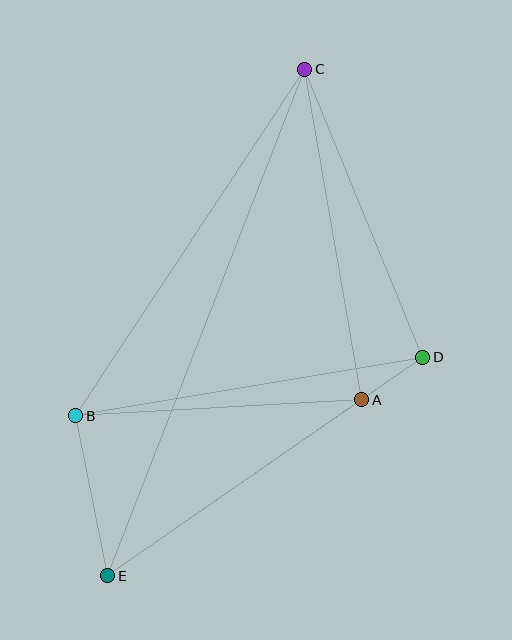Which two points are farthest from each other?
Points C and E are farthest from each other.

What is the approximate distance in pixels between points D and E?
The distance between D and E is approximately 383 pixels.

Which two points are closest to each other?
Points A and D are closest to each other.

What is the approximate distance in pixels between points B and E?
The distance between B and E is approximately 163 pixels.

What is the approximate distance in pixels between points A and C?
The distance between A and C is approximately 335 pixels.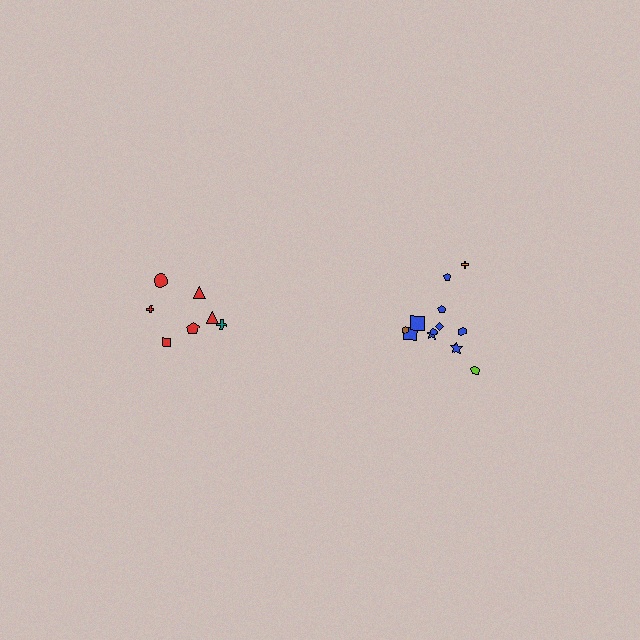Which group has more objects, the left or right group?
The right group.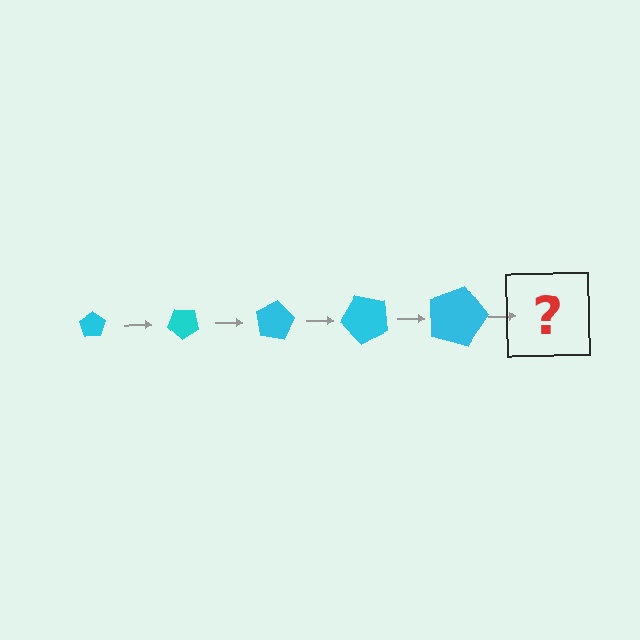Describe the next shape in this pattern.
It should be a pentagon, larger than the previous one and rotated 200 degrees from the start.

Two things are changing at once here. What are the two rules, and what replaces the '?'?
The two rules are that the pentagon grows larger each step and it rotates 40 degrees each step. The '?' should be a pentagon, larger than the previous one and rotated 200 degrees from the start.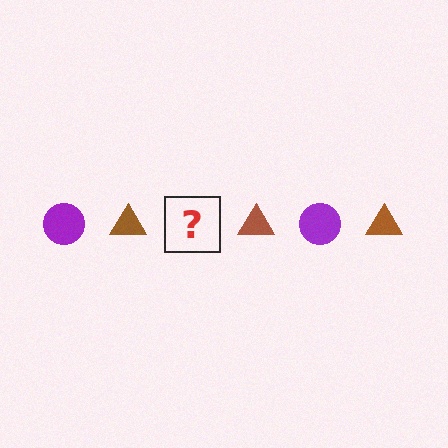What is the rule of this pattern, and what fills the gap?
The rule is that the pattern alternates between purple circle and brown triangle. The gap should be filled with a purple circle.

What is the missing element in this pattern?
The missing element is a purple circle.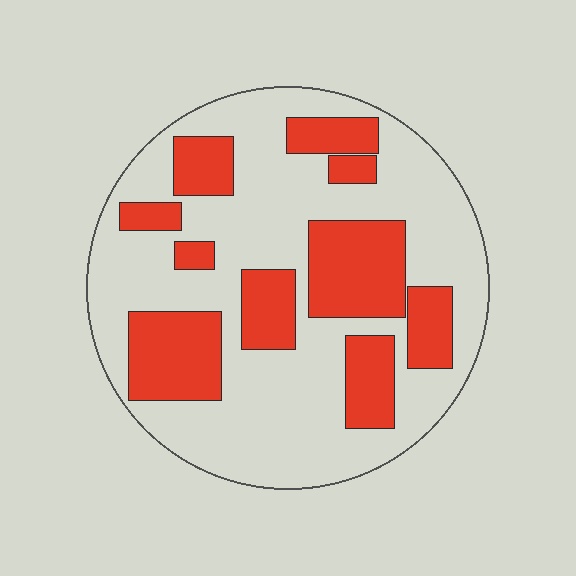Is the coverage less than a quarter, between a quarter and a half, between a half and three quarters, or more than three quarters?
Between a quarter and a half.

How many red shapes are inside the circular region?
10.